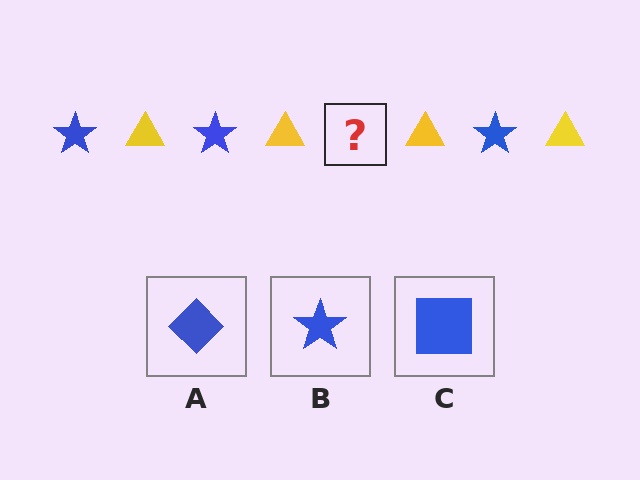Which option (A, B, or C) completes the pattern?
B.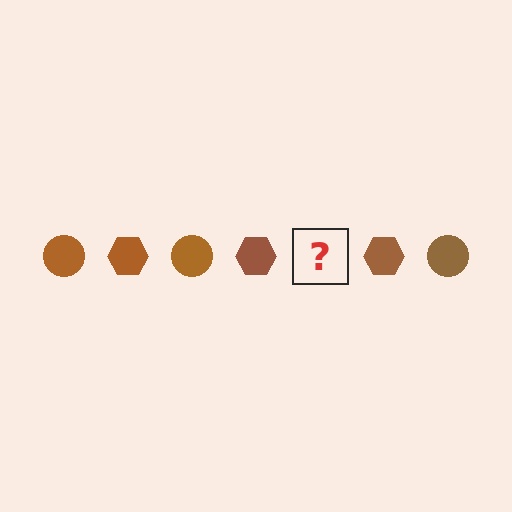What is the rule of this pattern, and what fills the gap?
The rule is that the pattern cycles through circle, hexagon shapes in brown. The gap should be filled with a brown circle.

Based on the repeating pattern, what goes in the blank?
The blank should be a brown circle.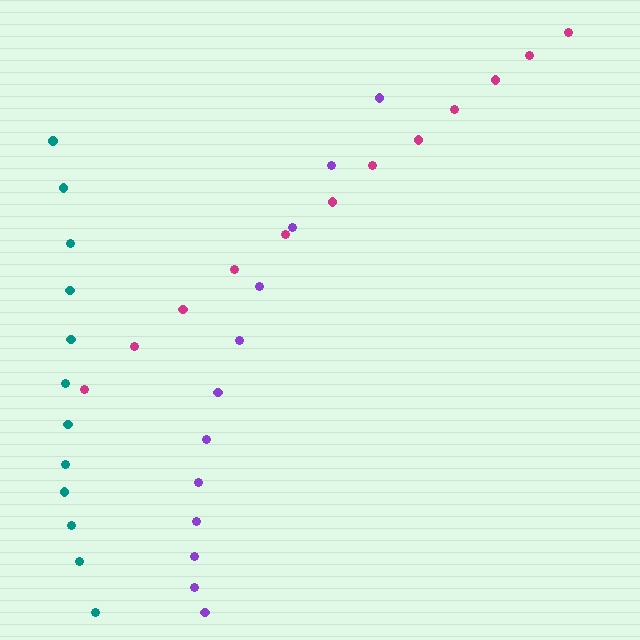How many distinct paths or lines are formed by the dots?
There are 3 distinct paths.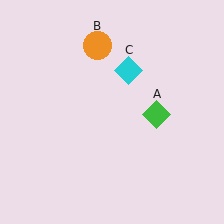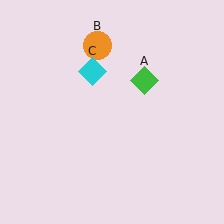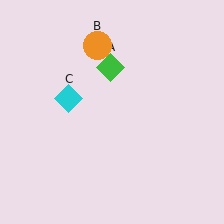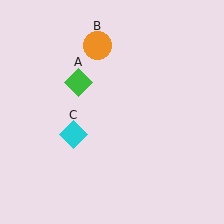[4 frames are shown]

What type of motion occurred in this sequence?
The green diamond (object A), cyan diamond (object C) rotated counterclockwise around the center of the scene.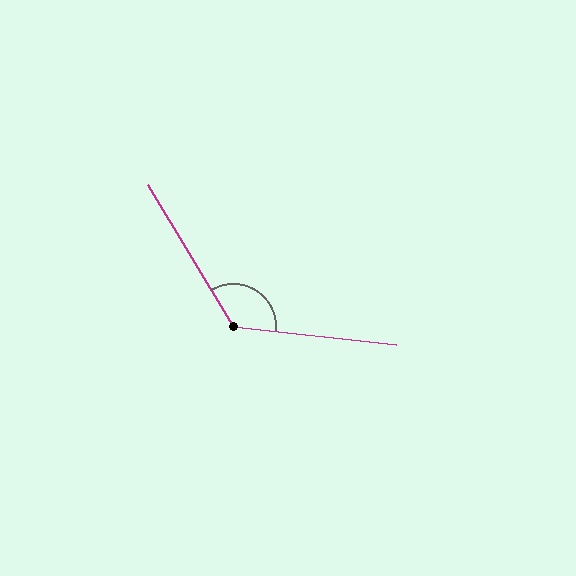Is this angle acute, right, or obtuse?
It is obtuse.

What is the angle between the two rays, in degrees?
Approximately 127 degrees.